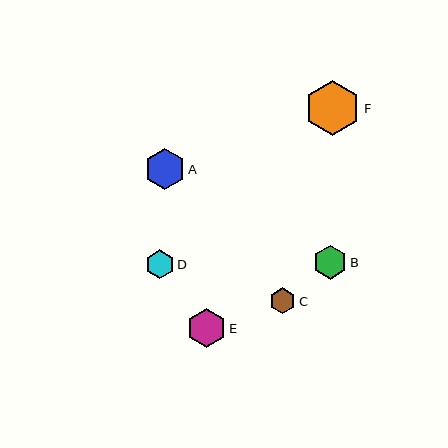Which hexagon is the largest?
Hexagon F is the largest with a size of approximately 56 pixels.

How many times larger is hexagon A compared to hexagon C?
Hexagon A is approximately 1.6 times the size of hexagon C.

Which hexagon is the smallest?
Hexagon C is the smallest with a size of approximately 26 pixels.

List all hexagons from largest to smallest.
From largest to smallest: F, A, E, B, D, C.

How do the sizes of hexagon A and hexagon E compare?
Hexagon A and hexagon E are approximately the same size.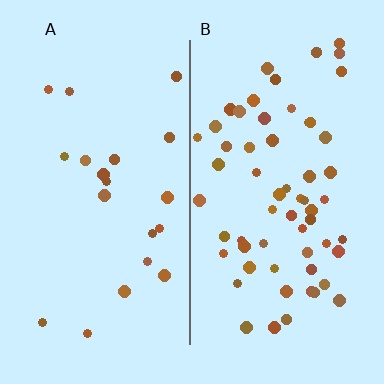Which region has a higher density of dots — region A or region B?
B (the right).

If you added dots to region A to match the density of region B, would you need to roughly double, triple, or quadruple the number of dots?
Approximately triple.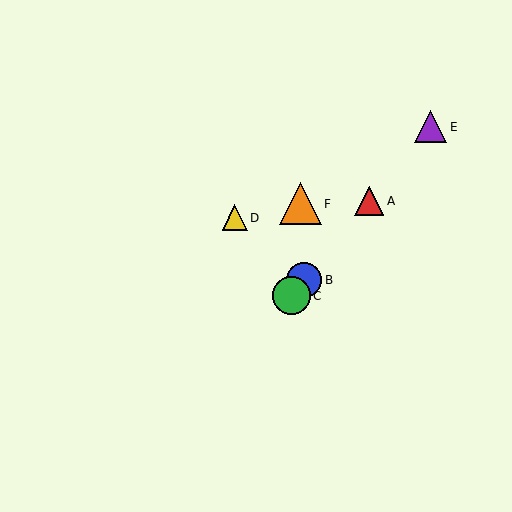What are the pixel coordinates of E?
Object E is at (431, 127).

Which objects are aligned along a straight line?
Objects A, B, C, E are aligned along a straight line.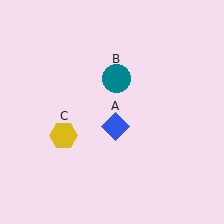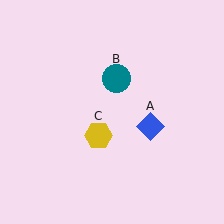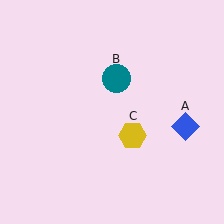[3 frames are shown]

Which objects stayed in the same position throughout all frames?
Teal circle (object B) remained stationary.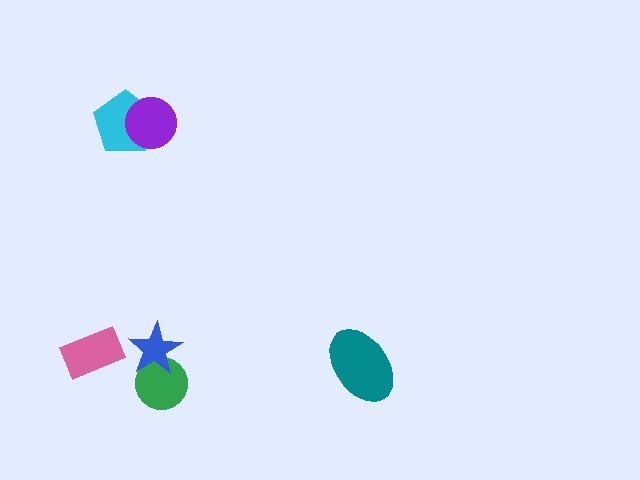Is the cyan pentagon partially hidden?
Yes, it is partially covered by another shape.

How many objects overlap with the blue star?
1 object overlaps with the blue star.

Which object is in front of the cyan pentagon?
The purple circle is in front of the cyan pentagon.